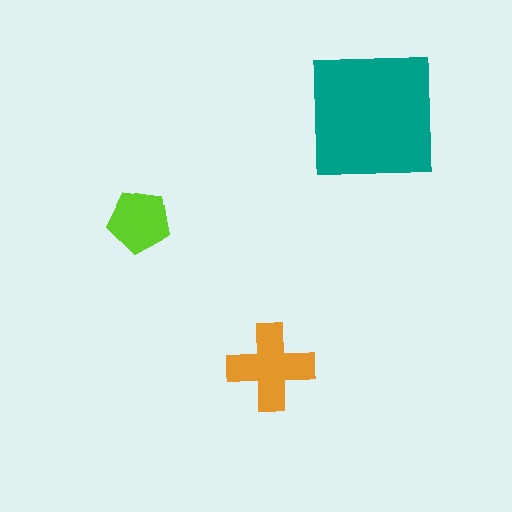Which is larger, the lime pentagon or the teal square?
The teal square.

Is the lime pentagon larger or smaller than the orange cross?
Smaller.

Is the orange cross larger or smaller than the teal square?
Smaller.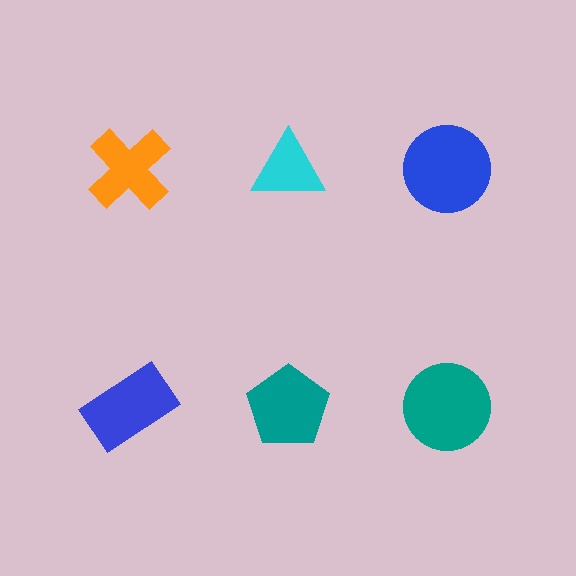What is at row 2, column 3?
A teal circle.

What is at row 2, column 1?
A blue rectangle.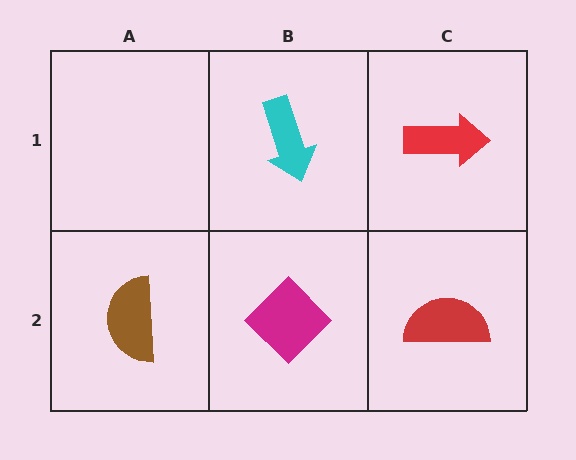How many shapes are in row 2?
3 shapes.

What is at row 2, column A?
A brown semicircle.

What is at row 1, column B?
A cyan arrow.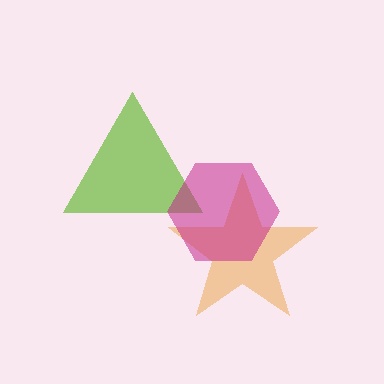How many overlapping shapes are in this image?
There are 3 overlapping shapes in the image.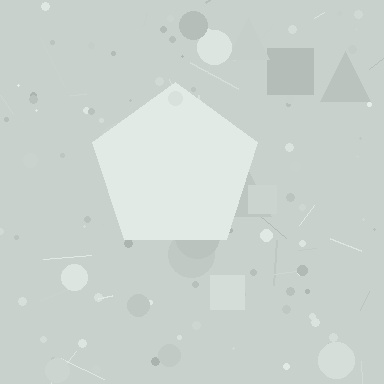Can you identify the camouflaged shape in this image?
The camouflaged shape is a pentagon.